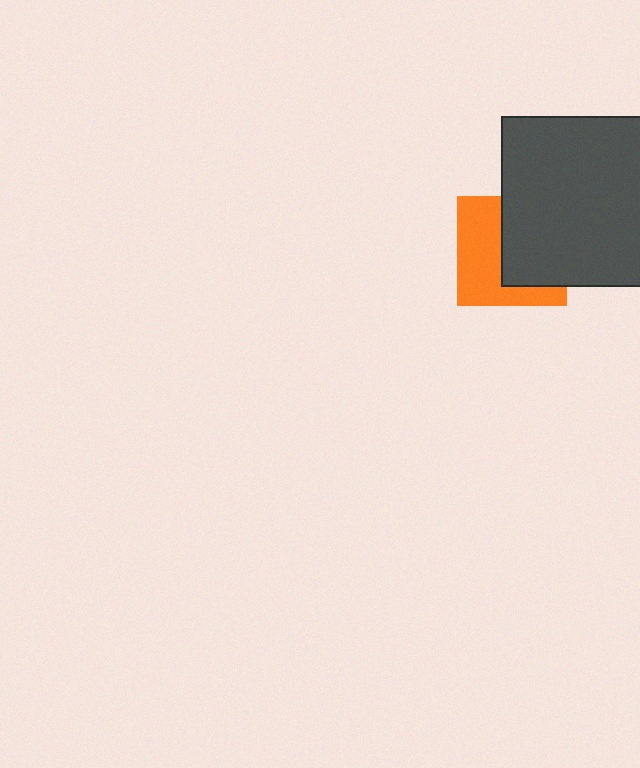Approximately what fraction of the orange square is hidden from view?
Roughly 50% of the orange square is hidden behind the dark gray square.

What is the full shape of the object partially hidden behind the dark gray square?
The partially hidden object is an orange square.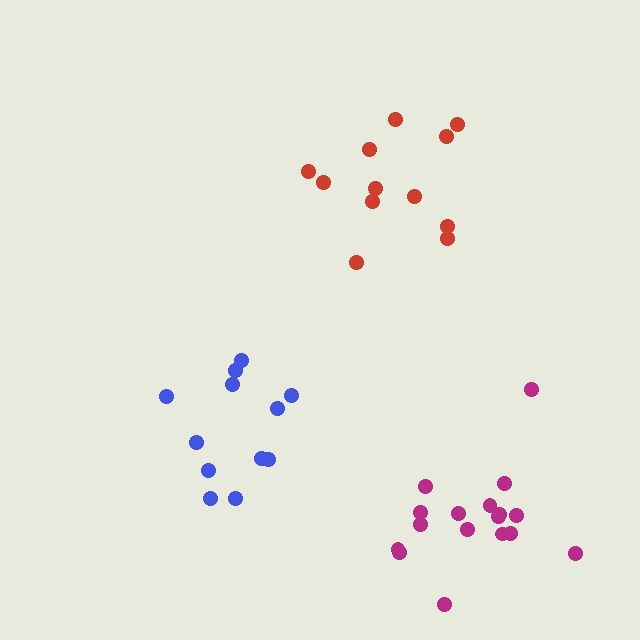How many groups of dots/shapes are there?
There are 3 groups.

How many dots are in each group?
Group 1: 12 dots, Group 2: 12 dots, Group 3: 17 dots (41 total).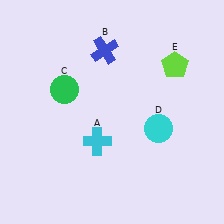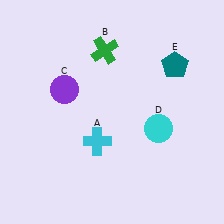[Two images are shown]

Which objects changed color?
B changed from blue to green. C changed from green to purple. E changed from lime to teal.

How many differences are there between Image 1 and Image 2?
There are 3 differences between the two images.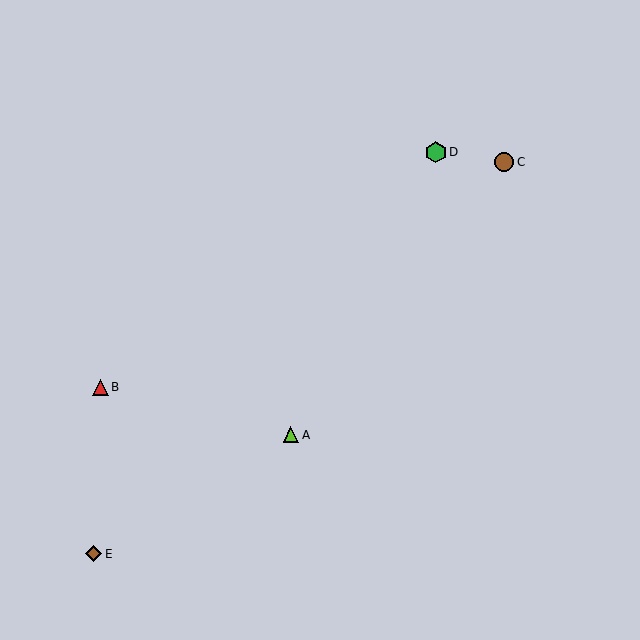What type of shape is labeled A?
Shape A is a lime triangle.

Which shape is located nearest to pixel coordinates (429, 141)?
The green hexagon (labeled D) at (436, 152) is nearest to that location.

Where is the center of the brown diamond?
The center of the brown diamond is at (94, 554).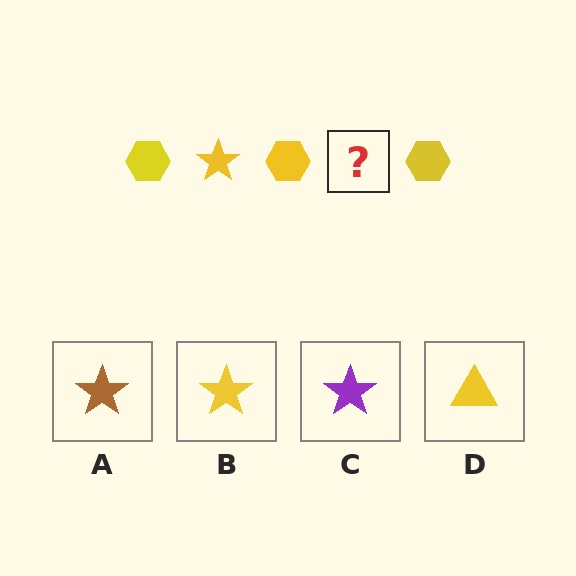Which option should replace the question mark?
Option B.